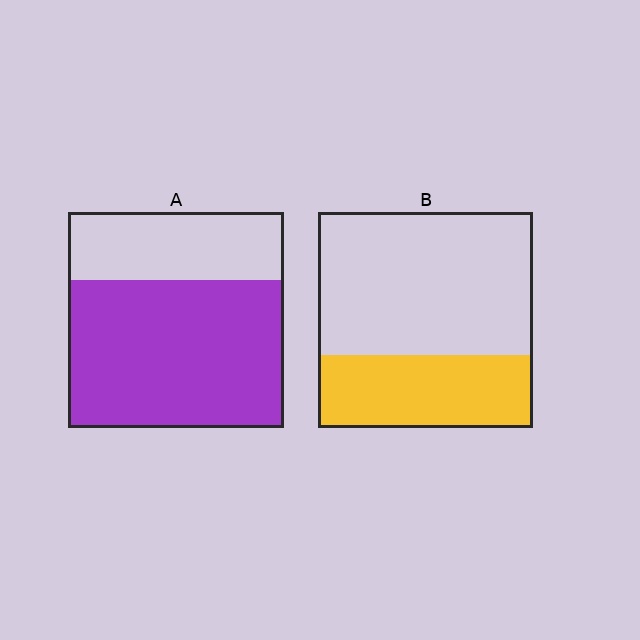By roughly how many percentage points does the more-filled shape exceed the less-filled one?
By roughly 35 percentage points (A over B).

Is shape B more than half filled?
No.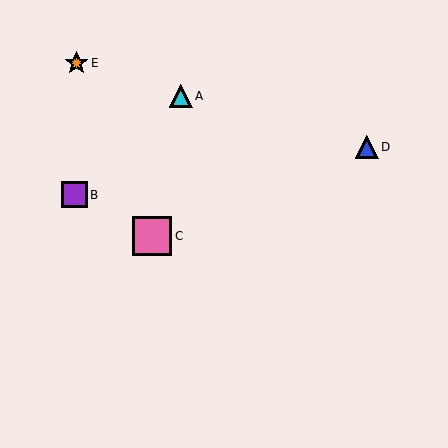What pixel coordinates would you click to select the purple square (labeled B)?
Click at (74, 195) to select the purple square B.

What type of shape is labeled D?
Shape D is a blue triangle.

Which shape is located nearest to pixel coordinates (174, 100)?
The cyan triangle (labeled A) at (181, 96) is nearest to that location.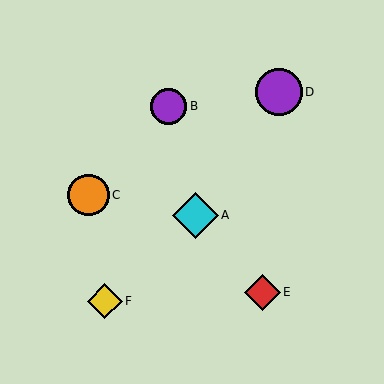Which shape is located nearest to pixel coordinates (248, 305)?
The red diamond (labeled E) at (262, 292) is nearest to that location.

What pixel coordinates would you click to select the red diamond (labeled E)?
Click at (262, 292) to select the red diamond E.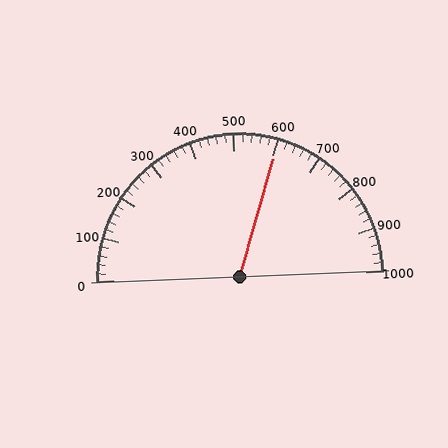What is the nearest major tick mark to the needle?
The nearest major tick mark is 600.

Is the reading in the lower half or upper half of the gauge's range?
The reading is in the upper half of the range (0 to 1000).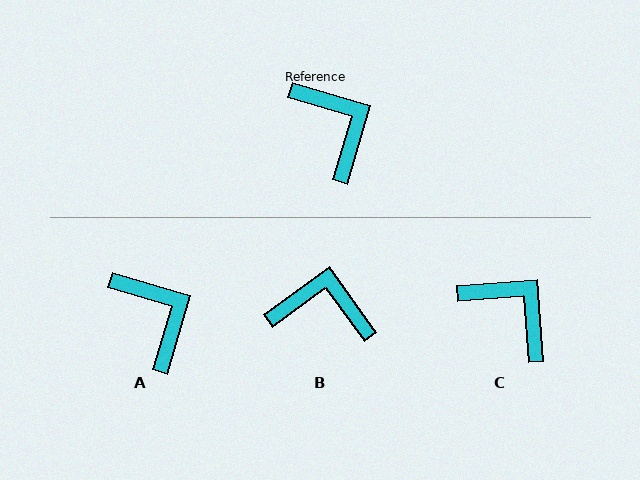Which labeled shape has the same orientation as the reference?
A.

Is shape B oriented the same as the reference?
No, it is off by about 52 degrees.